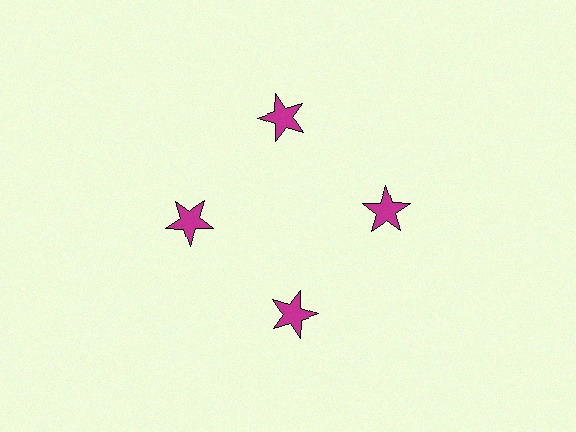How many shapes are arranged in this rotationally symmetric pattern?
There are 4 shapes, arranged in 4 groups of 1.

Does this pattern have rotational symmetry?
Yes, this pattern has 4-fold rotational symmetry. It looks the same after rotating 90 degrees around the center.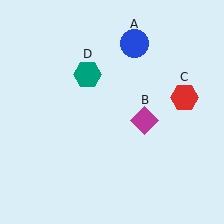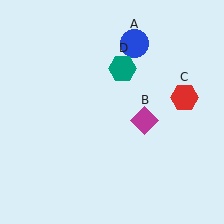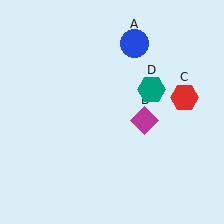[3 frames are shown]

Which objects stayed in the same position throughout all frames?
Blue circle (object A) and magenta diamond (object B) and red hexagon (object C) remained stationary.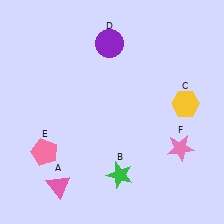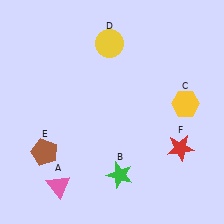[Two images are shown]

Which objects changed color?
D changed from purple to yellow. E changed from pink to brown. F changed from pink to red.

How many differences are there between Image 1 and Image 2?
There are 3 differences between the two images.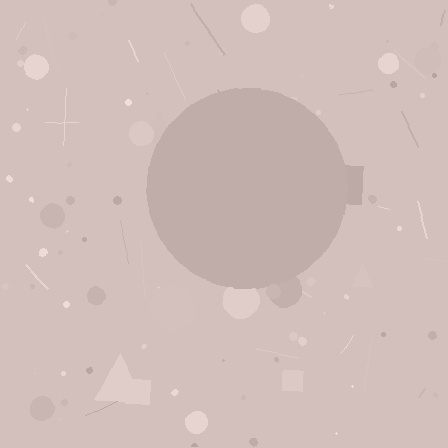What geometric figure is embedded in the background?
A circle is embedded in the background.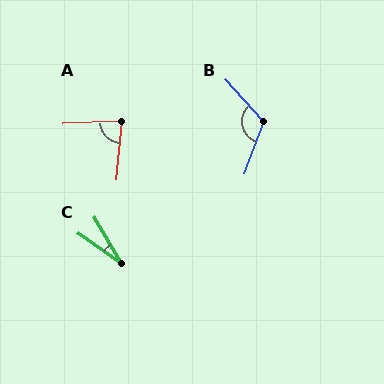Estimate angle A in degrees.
Approximately 82 degrees.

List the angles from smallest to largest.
C (25°), A (82°), B (118°).